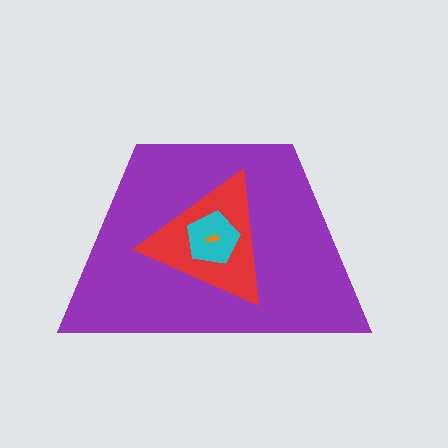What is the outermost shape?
The purple trapezoid.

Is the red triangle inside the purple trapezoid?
Yes.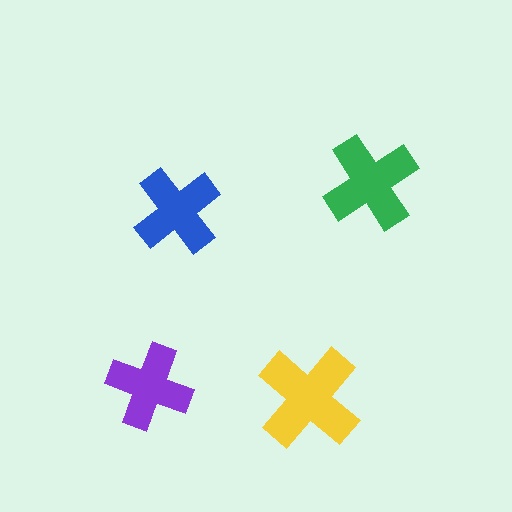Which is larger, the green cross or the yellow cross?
The yellow one.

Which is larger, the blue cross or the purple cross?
The blue one.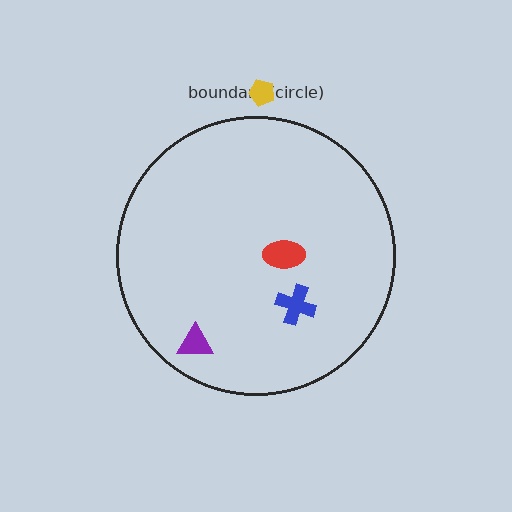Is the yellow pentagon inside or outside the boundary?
Outside.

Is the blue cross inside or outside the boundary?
Inside.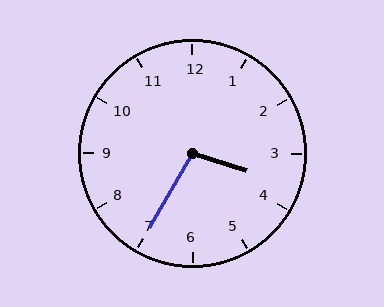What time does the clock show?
3:35.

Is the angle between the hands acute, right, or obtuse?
It is obtuse.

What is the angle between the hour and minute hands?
Approximately 102 degrees.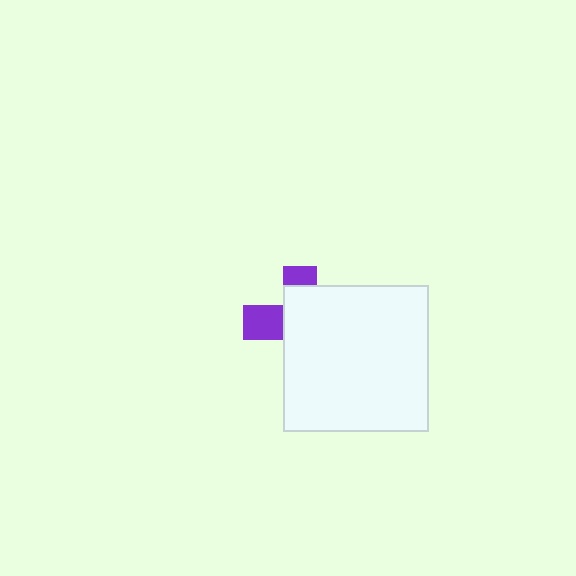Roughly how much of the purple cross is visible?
A small part of it is visible (roughly 31%).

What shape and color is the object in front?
The object in front is a white square.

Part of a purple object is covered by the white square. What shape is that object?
It is a cross.